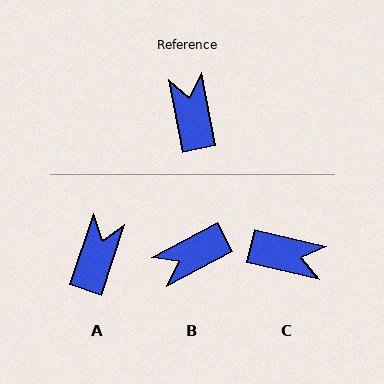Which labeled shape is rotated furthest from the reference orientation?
C, about 114 degrees away.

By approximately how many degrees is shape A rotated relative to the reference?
Approximately 29 degrees clockwise.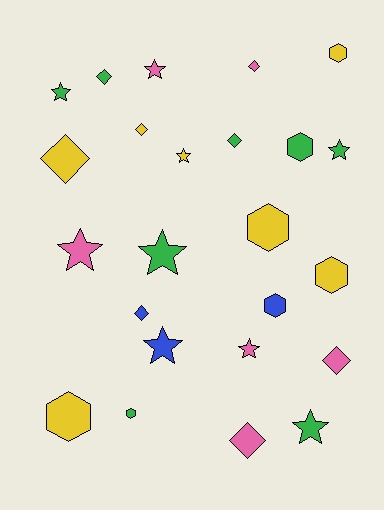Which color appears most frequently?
Green, with 8 objects.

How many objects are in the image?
There are 24 objects.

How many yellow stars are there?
There is 1 yellow star.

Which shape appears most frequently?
Star, with 9 objects.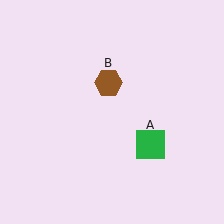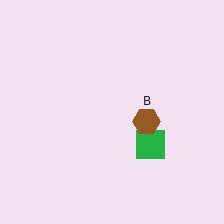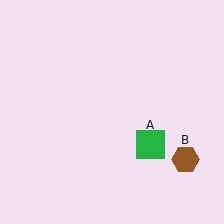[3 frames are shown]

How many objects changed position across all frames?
1 object changed position: brown hexagon (object B).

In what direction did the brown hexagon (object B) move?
The brown hexagon (object B) moved down and to the right.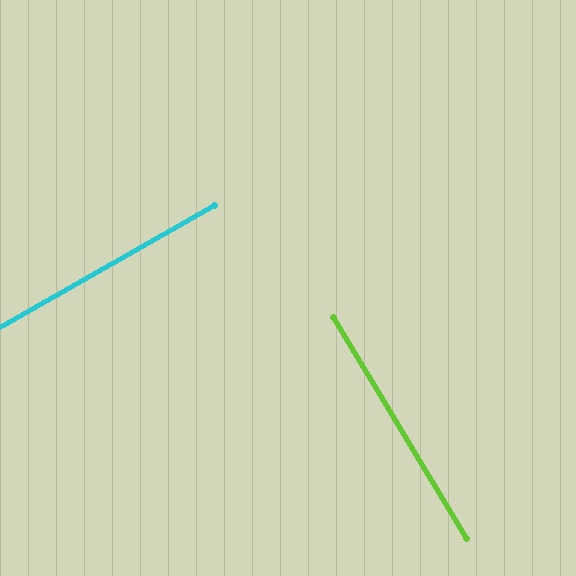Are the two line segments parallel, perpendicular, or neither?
Perpendicular — they meet at approximately 89°.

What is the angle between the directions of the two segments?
Approximately 89 degrees.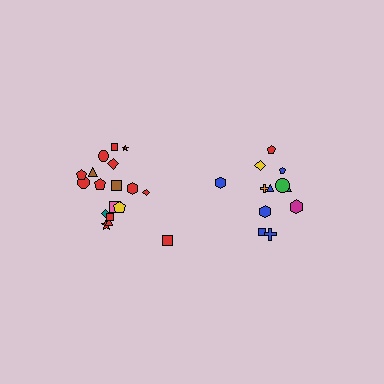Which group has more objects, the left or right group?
The left group.